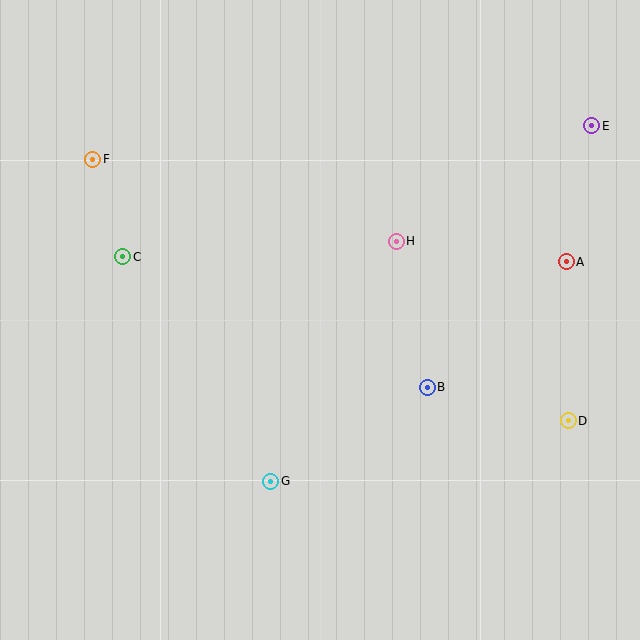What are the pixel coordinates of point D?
Point D is at (568, 421).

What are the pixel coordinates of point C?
Point C is at (123, 257).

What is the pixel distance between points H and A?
The distance between H and A is 171 pixels.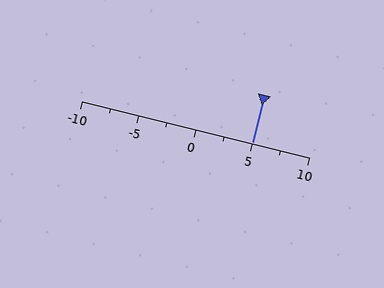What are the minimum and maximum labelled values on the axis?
The axis runs from -10 to 10.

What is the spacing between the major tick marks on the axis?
The major ticks are spaced 5 apart.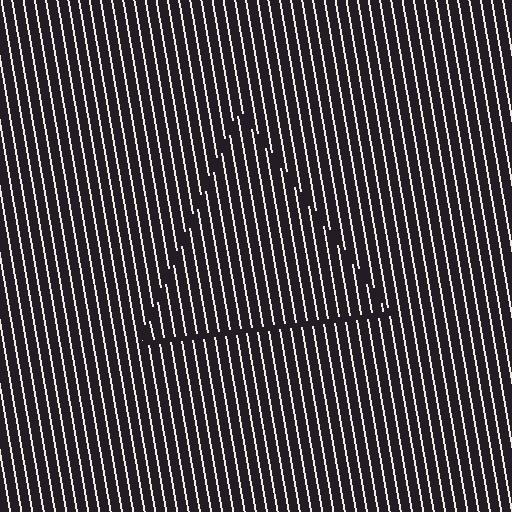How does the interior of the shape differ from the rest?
The interior of the shape contains the same grating, shifted by half a period — the contour is defined by the phase discontinuity where line-ends from the inner and outer gratings abut.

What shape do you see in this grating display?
An illusory triangle. The interior of the shape contains the same grating, shifted by half a period — the contour is defined by the phase discontinuity where line-ends from the inner and outer gratings abut.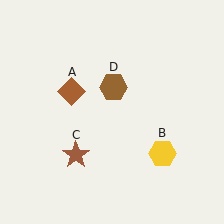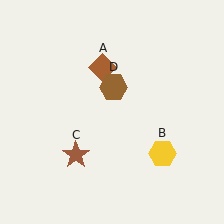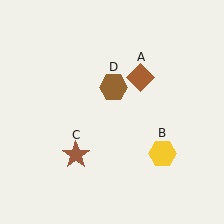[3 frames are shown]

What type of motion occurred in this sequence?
The brown diamond (object A) rotated clockwise around the center of the scene.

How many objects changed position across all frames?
1 object changed position: brown diamond (object A).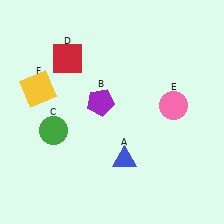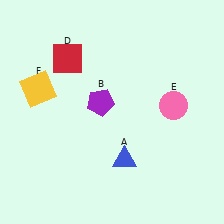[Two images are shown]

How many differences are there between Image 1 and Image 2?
There is 1 difference between the two images.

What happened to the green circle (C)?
The green circle (C) was removed in Image 2. It was in the bottom-left area of Image 1.